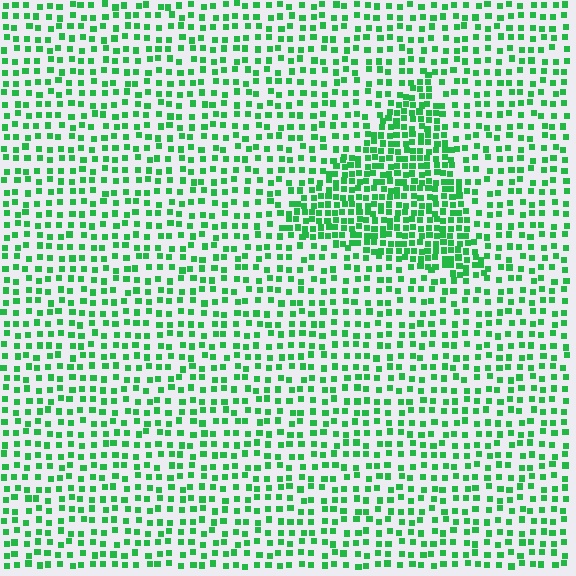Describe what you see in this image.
The image contains small green elements arranged at two different densities. A triangle-shaped region is visible where the elements are more densely packed than the surrounding area.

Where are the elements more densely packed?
The elements are more densely packed inside the triangle boundary.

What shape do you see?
I see a triangle.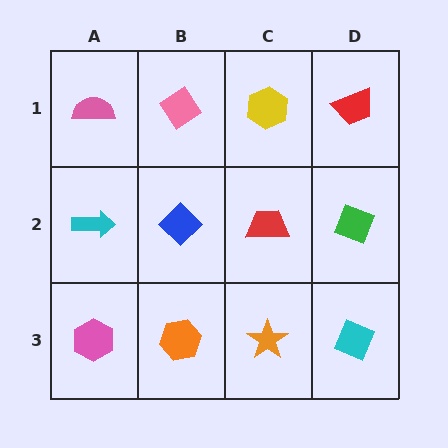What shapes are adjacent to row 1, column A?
A cyan arrow (row 2, column A), a pink diamond (row 1, column B).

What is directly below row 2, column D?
A cyan diamond.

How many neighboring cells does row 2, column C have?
4.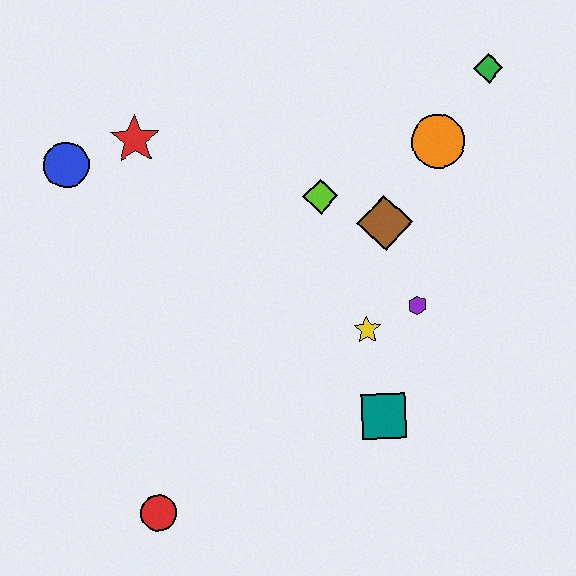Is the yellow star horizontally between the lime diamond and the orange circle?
Yes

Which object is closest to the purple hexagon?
The yellow star is closest to the purple hexagon.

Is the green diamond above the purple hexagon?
Yes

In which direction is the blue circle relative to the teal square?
The blue circle is to the left of the teal square.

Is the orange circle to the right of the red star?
Yes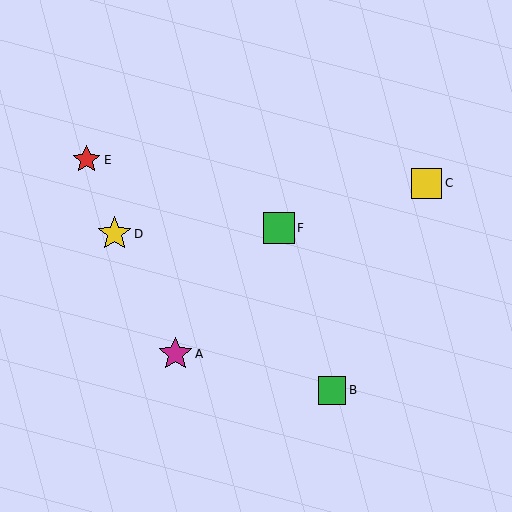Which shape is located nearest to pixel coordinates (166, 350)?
The magenta star (labeled A) at (175, 354) is nearest to that location.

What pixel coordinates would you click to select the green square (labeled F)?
Click at (279, 228) to select the green square F.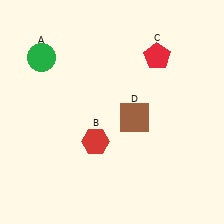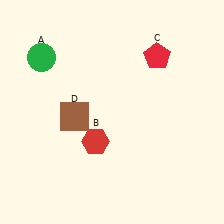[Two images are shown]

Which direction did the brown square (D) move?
The brown square (D) moved left.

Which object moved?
The brown square (D) moved left.